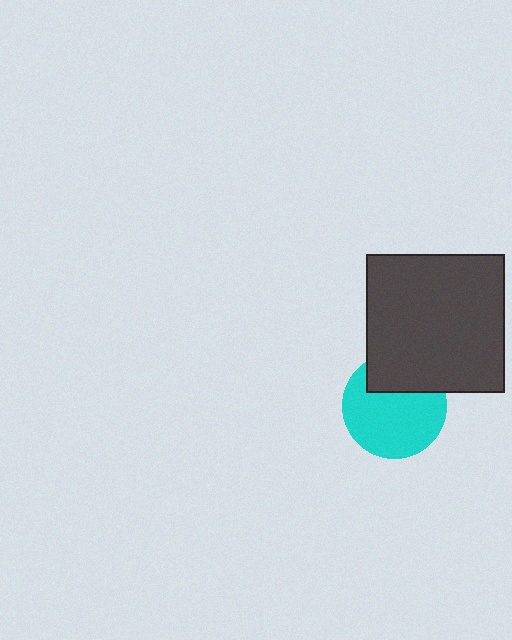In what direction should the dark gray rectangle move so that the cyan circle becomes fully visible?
The dark gray rectangle should move up. That is the shortest direction to clear the overlap and leave the cyan circle fully visible.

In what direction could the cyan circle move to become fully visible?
The cyan circle could move down. That would shift it out from behind the dark gray rectangle entirely.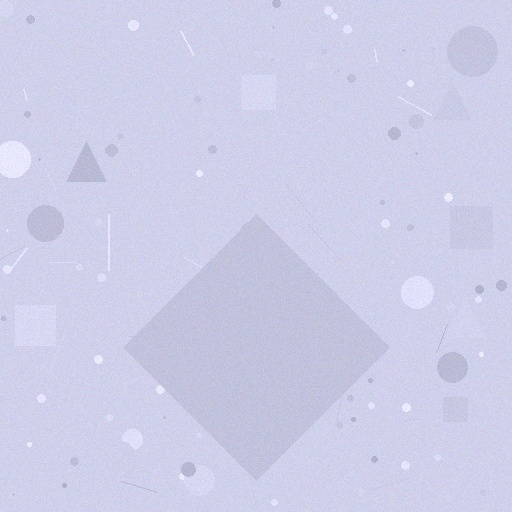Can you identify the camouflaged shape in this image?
The camouflaged shape is a diamond.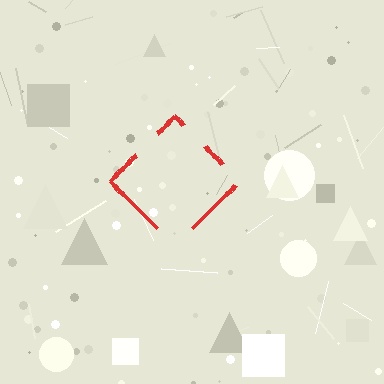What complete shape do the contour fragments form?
The contour fragments form a diamond.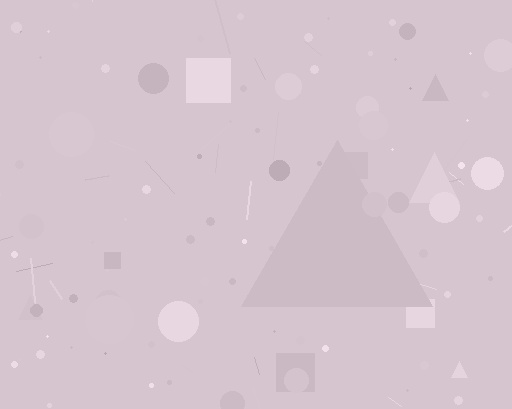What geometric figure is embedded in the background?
A triangle is embedded in the background.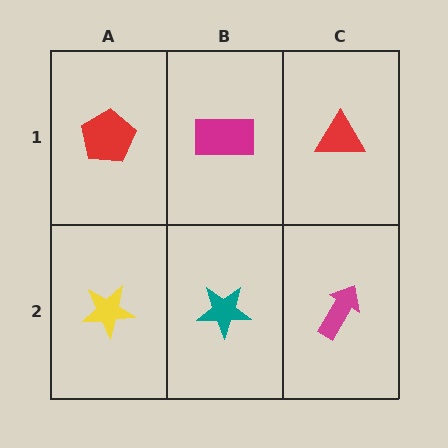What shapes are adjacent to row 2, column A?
A red pentagon (row 1, column A), a teal star (row 2, column B).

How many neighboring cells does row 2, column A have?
2.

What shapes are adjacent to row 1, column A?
A yellow star (row 2, column A), a magenta rectangle (row 1, column B).